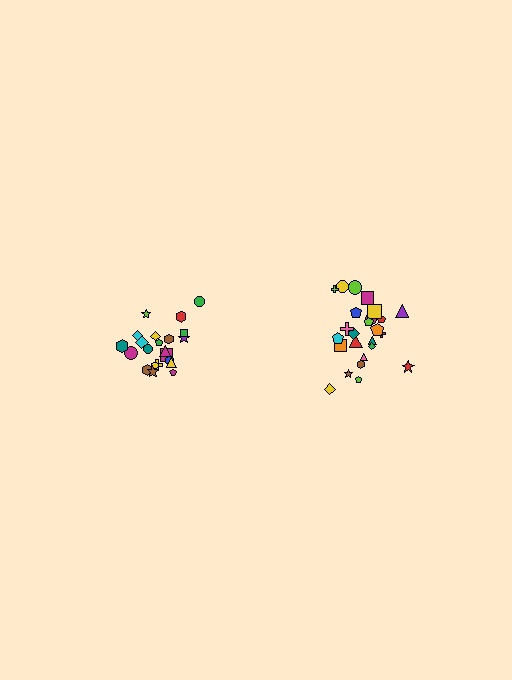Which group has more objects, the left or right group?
The right group.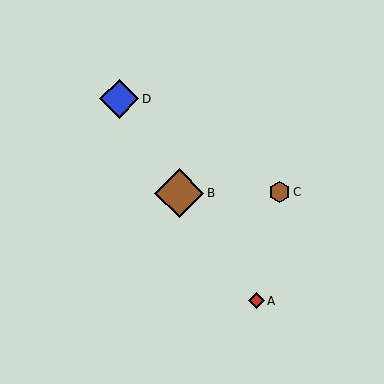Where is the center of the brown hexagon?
The center of the brown hexagon is at (279, 192).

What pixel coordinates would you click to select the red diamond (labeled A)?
Click at (257, 301) to select the red diamond A.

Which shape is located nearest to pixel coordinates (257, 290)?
The red diamond (labeled A) at (257, 301) is nearest to that location.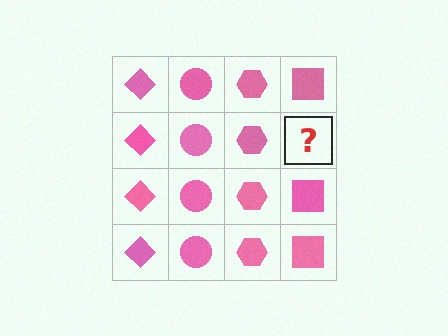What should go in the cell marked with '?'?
The missing cell should contain a pink square.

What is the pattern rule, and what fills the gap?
The rule is that each column has a consistent shape. The gap should be filled with a pink square.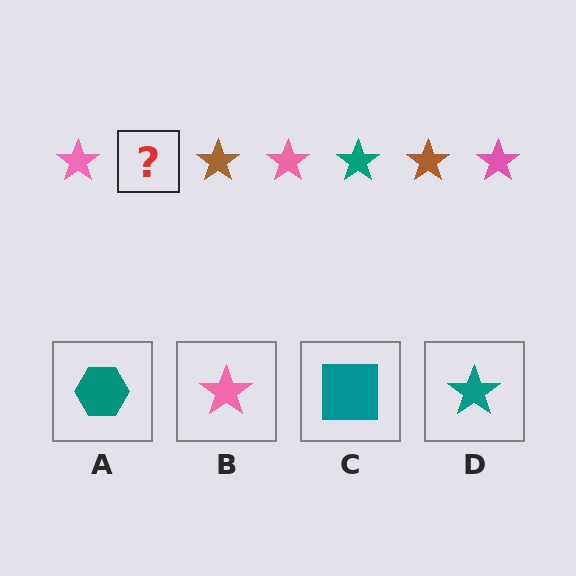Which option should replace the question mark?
Option D.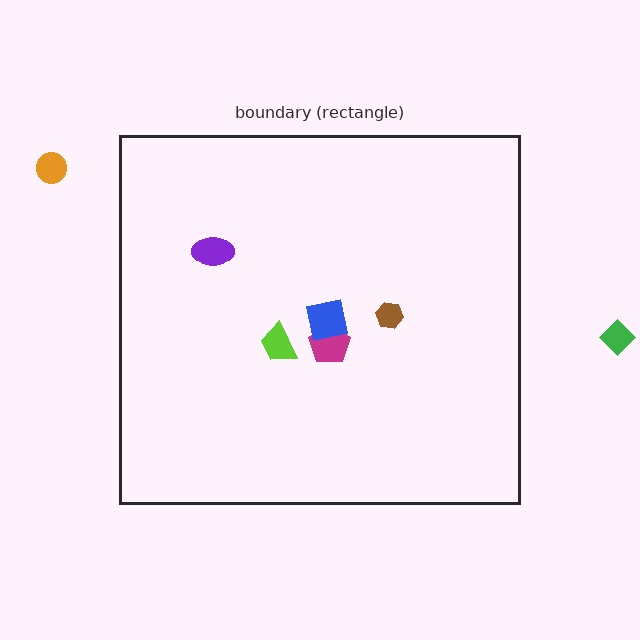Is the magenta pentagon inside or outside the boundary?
Inside.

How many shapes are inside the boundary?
5 inside, 2 outside.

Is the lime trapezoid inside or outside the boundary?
Inside.